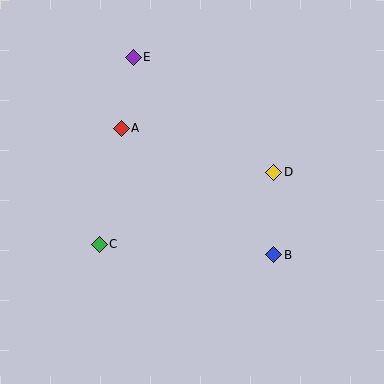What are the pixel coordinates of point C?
Point C is at (99, 244).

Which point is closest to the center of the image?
Point D at (274, 172) is closest to the center.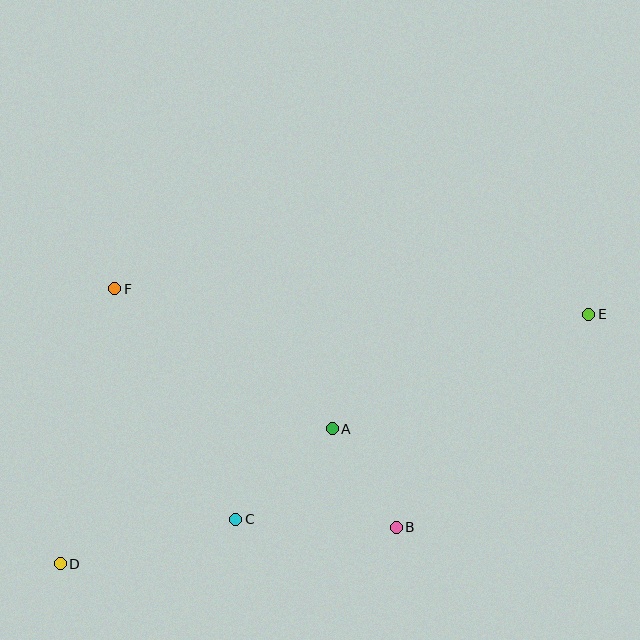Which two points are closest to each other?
Points A and B are closest to each other.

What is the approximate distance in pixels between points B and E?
The distance between B and E is approximately 287 pixels.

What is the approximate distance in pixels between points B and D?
The distance between B and D is approximately 338 pixels.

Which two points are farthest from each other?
Points D and E are farthest from each other.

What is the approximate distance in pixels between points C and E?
The distance between C and E is approximately 408 pixels.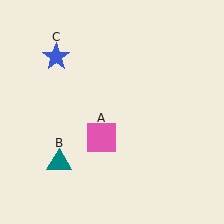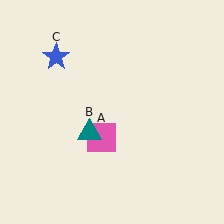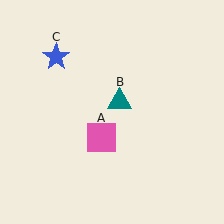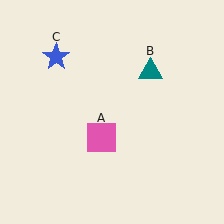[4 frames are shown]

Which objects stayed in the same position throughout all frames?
Pink square (object A) and blue star (object C) remained stationary.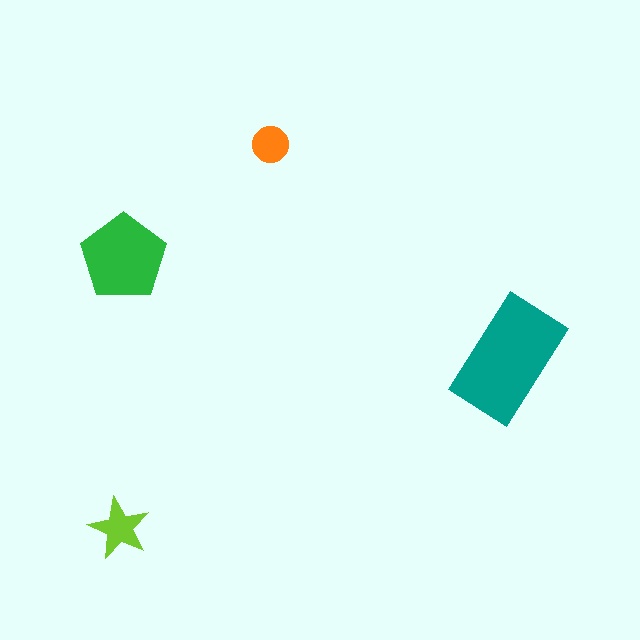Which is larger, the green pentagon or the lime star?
The green pentagon.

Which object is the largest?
The teal rectangle.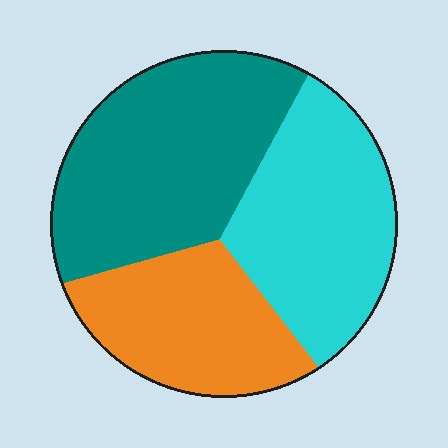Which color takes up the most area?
Teal, at roughly 40%.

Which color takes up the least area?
Orange, at roughly 25%.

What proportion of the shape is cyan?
Cyan covers roughly 35% of the shape.